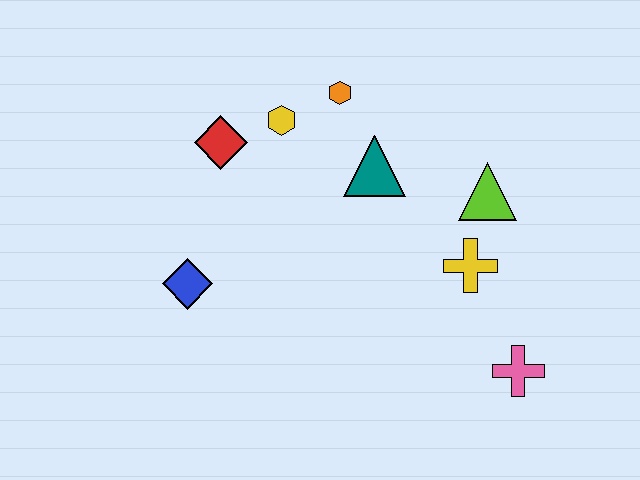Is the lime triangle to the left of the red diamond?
No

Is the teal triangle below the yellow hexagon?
Yes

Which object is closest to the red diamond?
The yellow hexagon is closest to the red diamond.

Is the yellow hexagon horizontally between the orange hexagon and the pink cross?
No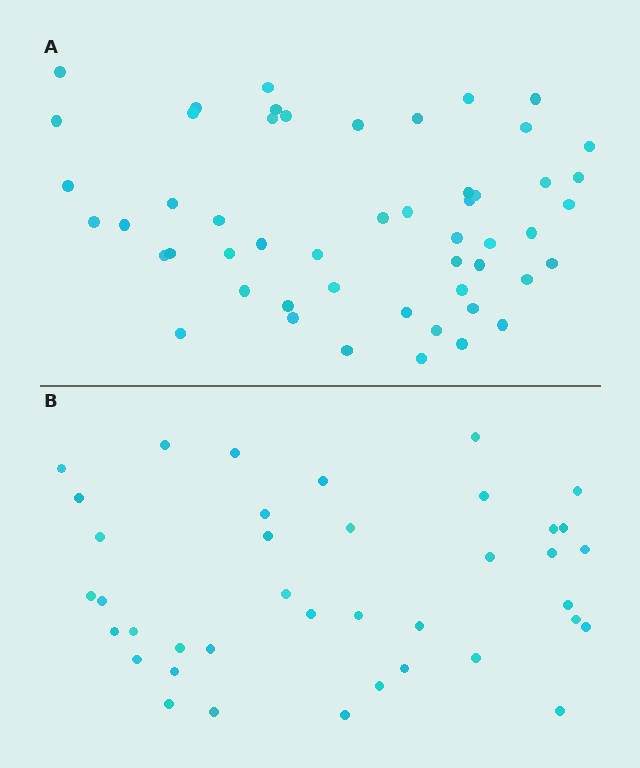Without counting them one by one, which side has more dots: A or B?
Region A (the top region) has more dots.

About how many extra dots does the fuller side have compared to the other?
Region A has approximately 15 more dots than region B.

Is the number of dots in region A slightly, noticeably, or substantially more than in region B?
Region A has noticeably more, but not dramatically so. The ratio is roughly 1.3 to 1.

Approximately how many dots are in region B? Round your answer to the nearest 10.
About 40 dots. (The exact count is 39, which rounds to 40.)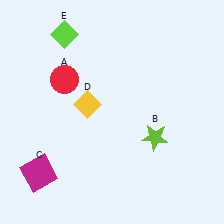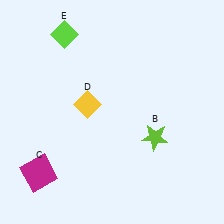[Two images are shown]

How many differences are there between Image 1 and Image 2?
There is 1 difference between the two images.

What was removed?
The red circle (A) was removed in Image 2.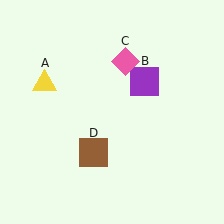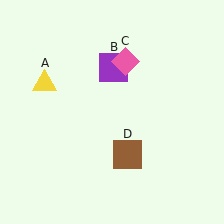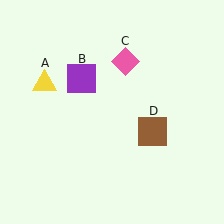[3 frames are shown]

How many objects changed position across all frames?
2 objects changed position: purple square (object B), brown square (object D).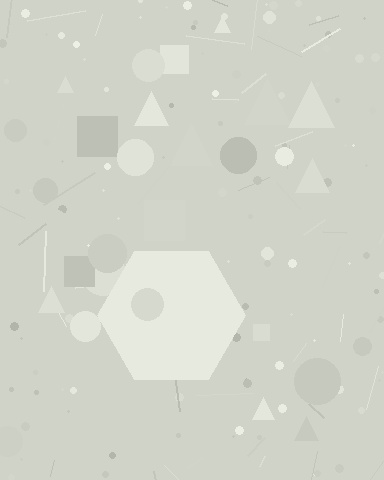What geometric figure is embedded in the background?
A hexagon is embedded in the background.